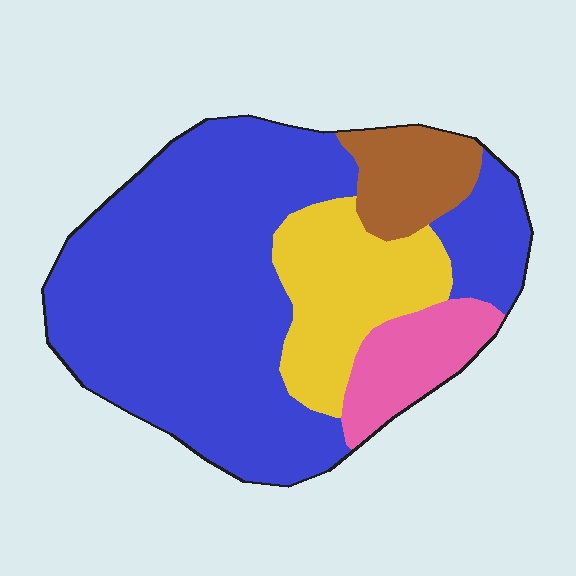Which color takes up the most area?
Blue, at roughly 65%.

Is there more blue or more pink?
Blue.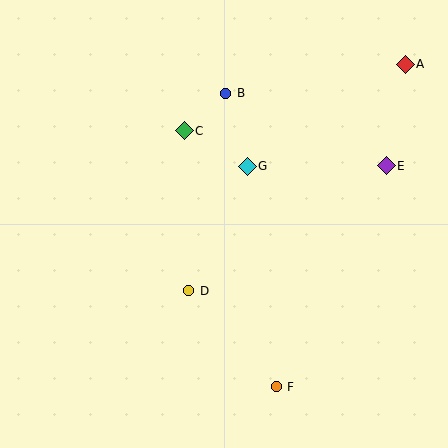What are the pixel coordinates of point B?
Point B is at (226, 93).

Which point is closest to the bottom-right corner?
Point F is closest to the bottom-right corner.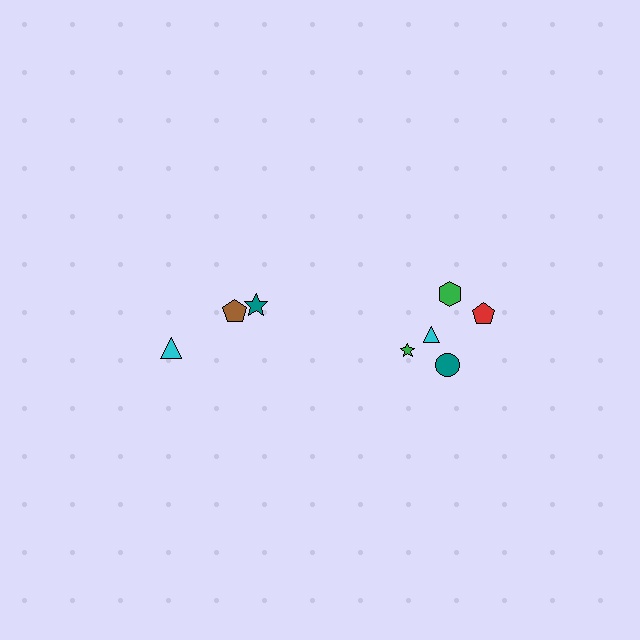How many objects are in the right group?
There are 5 objects.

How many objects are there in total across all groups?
There are 8 objects.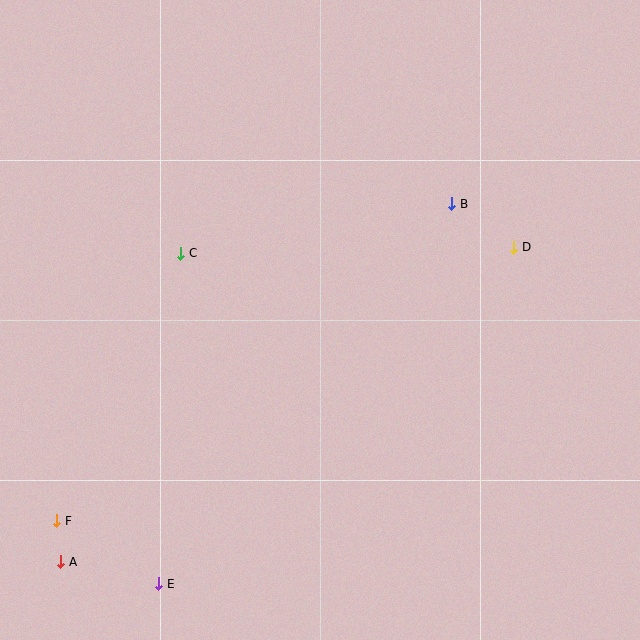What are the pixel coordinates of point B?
Point B is at (452, 204).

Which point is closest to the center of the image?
Point C at (181, 253) is closest to the center.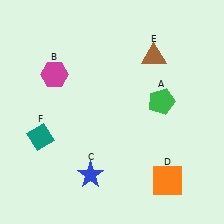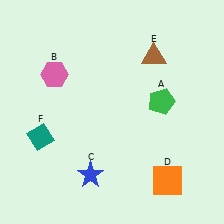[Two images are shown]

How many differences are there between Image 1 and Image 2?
There is 1 difference between the two images.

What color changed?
The hexagon (B) changed from magenta in Image 1 to pink in Image 2.